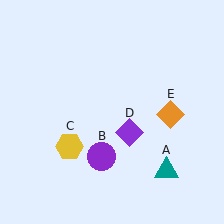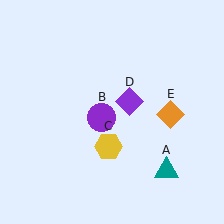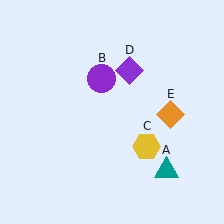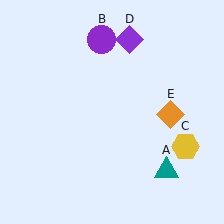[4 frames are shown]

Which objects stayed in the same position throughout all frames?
Teal triangle (object A) and orange diamond (object E) remained stationary.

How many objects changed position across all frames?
3 objects changed position: purple circle (object B), yellow hexagon (object C), purple diamond (object D).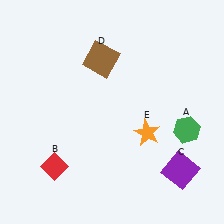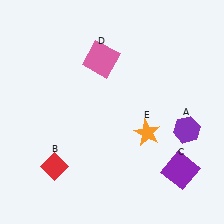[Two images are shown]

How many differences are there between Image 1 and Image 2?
There are 2 differences between the two images.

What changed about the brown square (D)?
In Image 1, D is brown. In Image 2, it changed to pink.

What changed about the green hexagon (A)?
In Image 1, A is green. In Image 2, it changed to purple.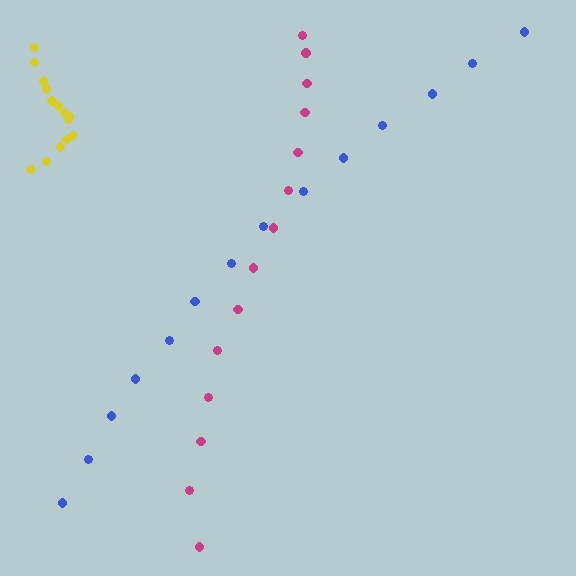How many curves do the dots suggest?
There are 3 distinct paths.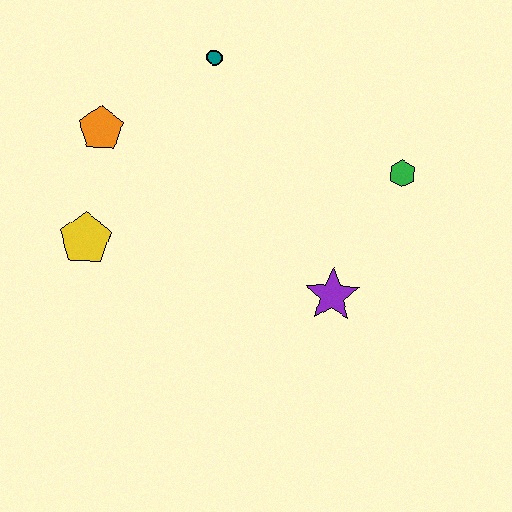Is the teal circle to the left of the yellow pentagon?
No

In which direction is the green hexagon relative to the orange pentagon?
The green hexagon is to the right of the orange pentagon.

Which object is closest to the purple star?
The green hexagon is closest to the purple star.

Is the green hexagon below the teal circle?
Yes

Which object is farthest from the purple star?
The orange pentagon is farthest from the purple star.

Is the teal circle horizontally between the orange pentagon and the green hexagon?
Yes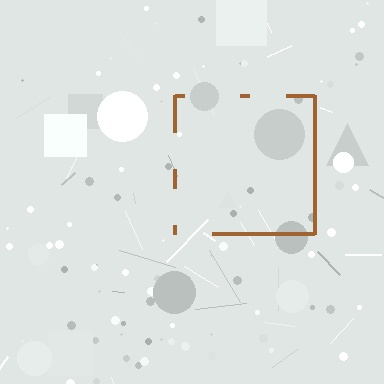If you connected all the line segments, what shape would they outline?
They would outline a square.